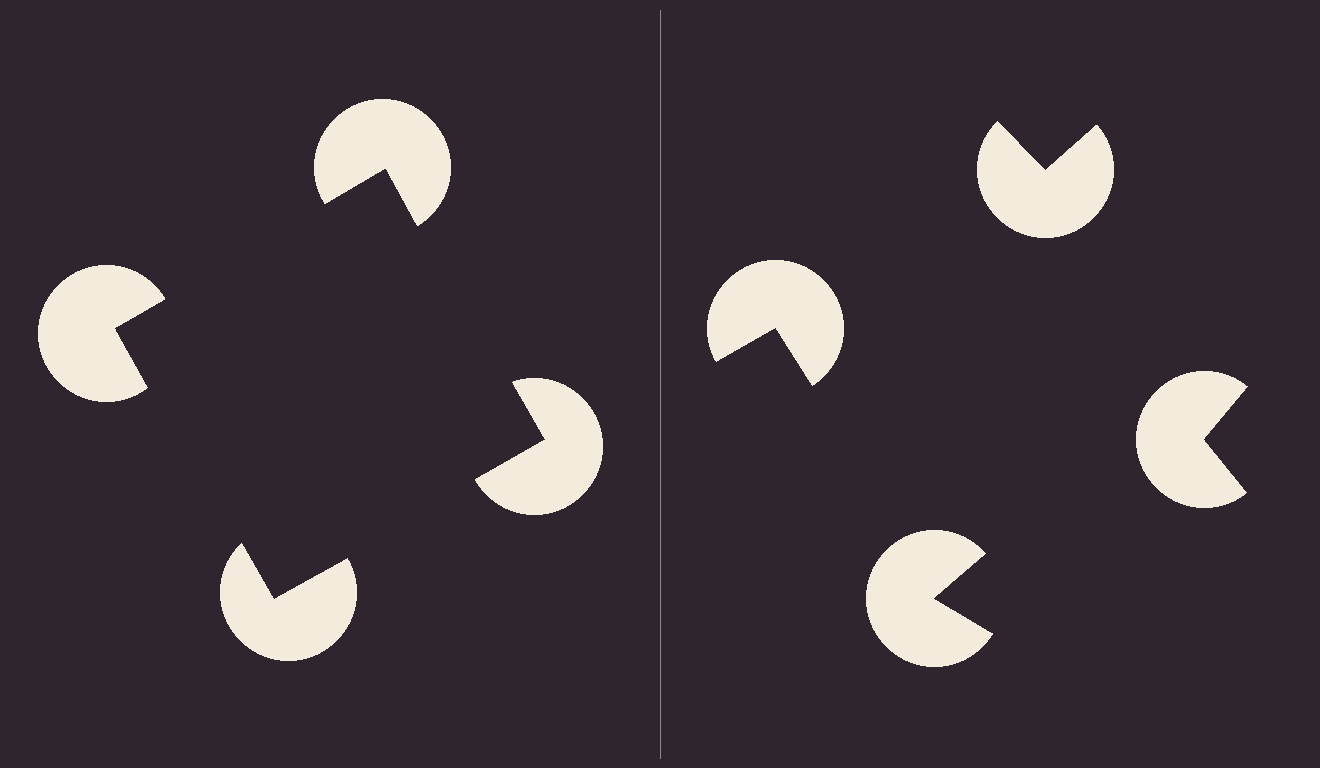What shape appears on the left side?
An illusory square.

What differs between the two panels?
The pac-man discs are positioned identically on both sides; only the wedge orientations differ. On the left they align to a square; on the right they are misaligned.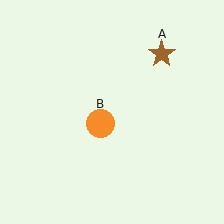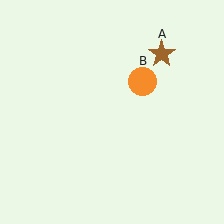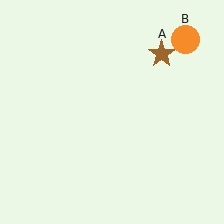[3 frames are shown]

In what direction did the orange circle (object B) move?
The orange circle (object B) moved up and to the right.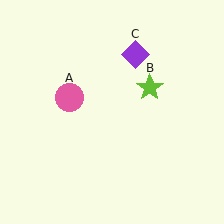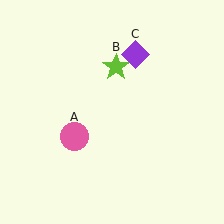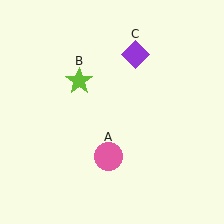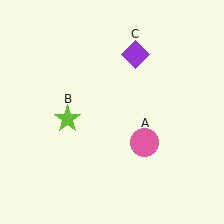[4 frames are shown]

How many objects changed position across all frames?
2 objects changed position: pink circle (object A), lime star (object B).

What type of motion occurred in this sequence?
The pink circle (object A), lime star (object B) rotated counterclockwise around the center of the scene.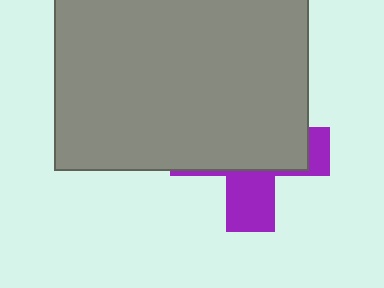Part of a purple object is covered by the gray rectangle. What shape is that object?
It is a cross.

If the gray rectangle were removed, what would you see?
You would see the complete purple cross.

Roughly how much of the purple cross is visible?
A small part of it is visible (roughly 33%).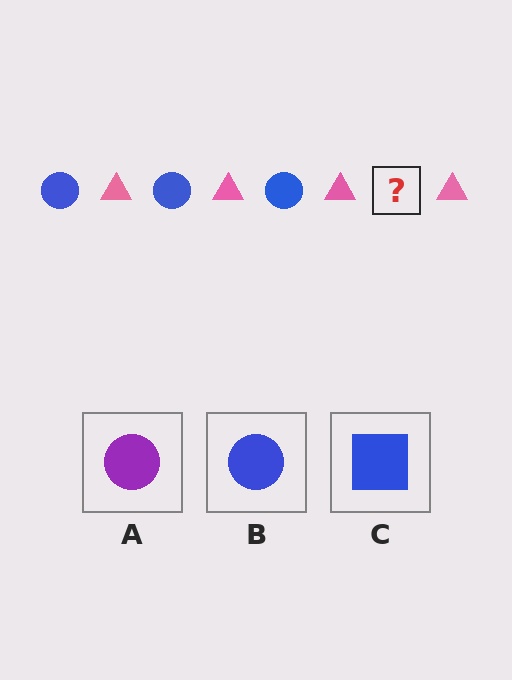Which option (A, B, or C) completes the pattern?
B.